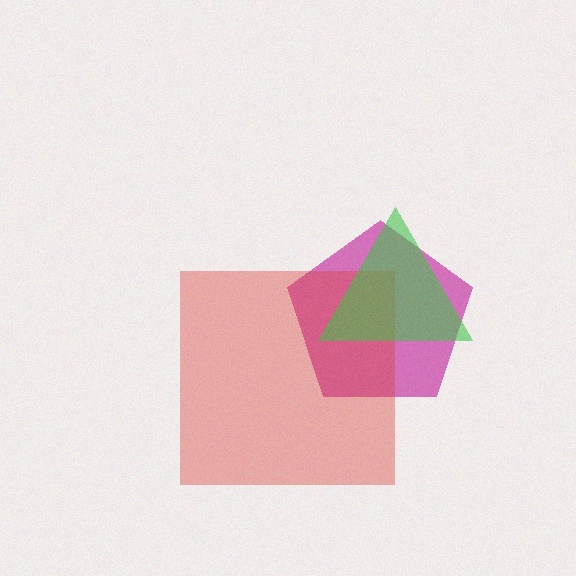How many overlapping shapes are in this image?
There are 3 overlapping shapes in the image.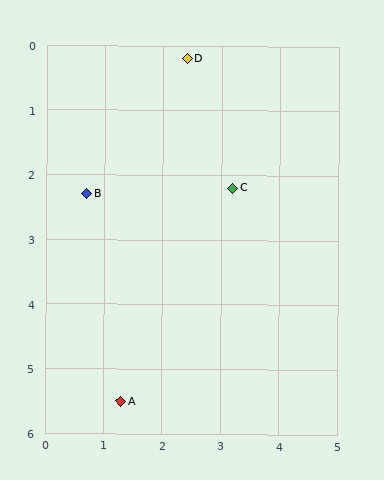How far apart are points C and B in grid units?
Points C and B are about 2.5 grid units apart.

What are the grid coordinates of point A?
Point A is at approximately (1.3, 5.5).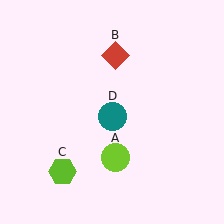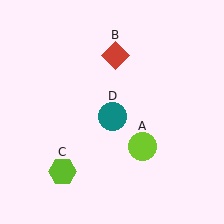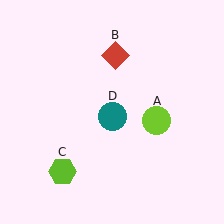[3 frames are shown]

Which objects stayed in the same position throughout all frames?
Red diamond (object B) and lime hexagon (object C) and teal circle (object D) remained stationary.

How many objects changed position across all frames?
1 object changed position: lime circle (object A).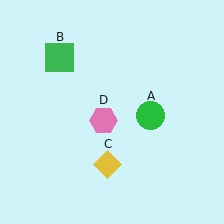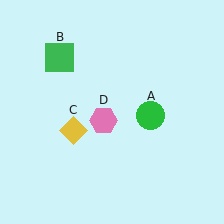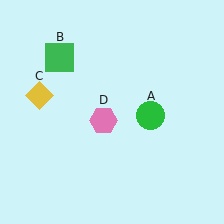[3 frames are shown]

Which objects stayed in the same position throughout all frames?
Green circle (object A) and green square (object B) and pink hexagon (object D) remained stationary.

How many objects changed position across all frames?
1 object changed position: yellow diamond (object C).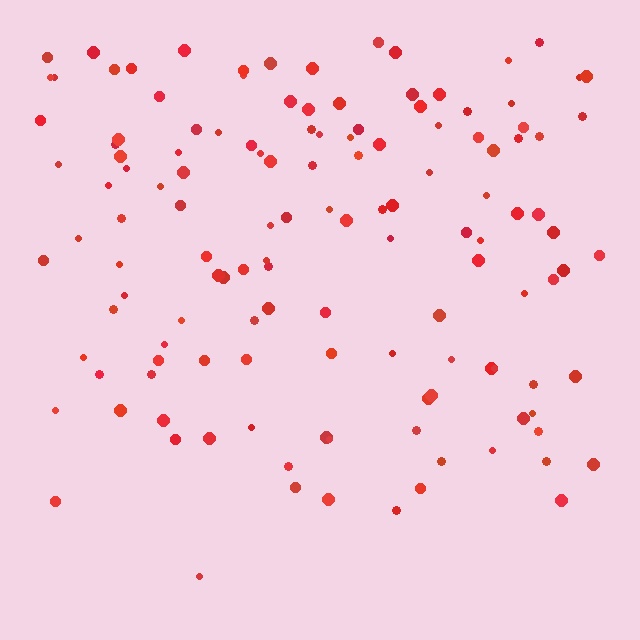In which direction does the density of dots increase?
From bottom to top, with the top side densest.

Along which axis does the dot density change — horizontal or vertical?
Vertical.